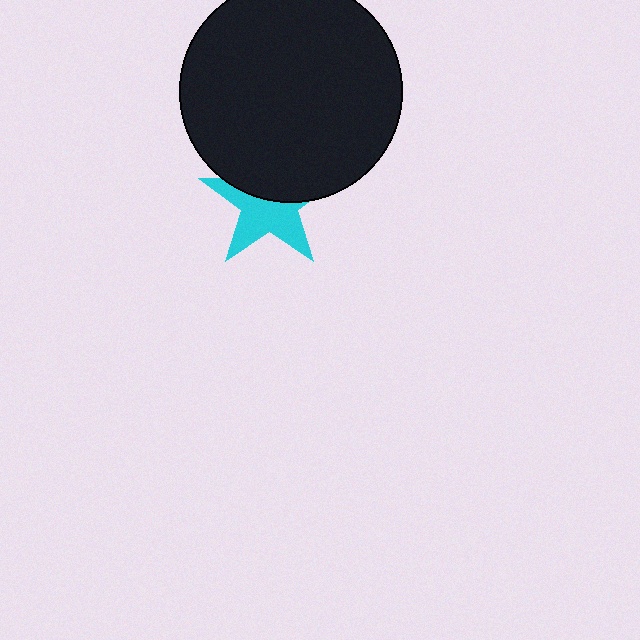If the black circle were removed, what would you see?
You would see the complete cyan star.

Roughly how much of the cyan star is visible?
About half of it is visible (roughly 55%).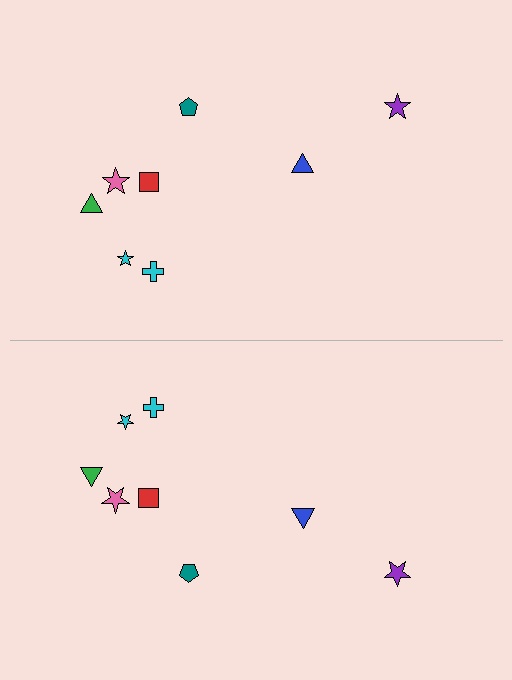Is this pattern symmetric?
Yes, this pattern has bilateral (reflection) symmetry.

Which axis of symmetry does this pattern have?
The pattern has a horizontal axis of symmetry running through the center of the image.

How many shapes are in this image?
There are 16 shapes in this image.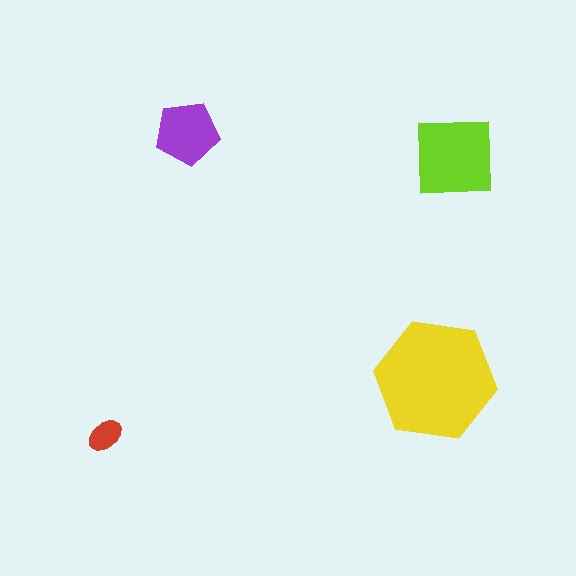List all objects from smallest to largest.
The red ellipse, the purple pentagon, the lime square, the yellow hexagon.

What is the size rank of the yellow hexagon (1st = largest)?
1st.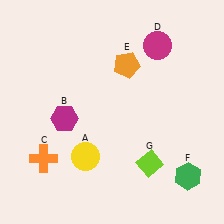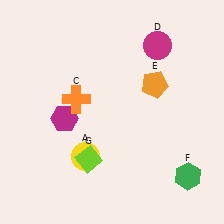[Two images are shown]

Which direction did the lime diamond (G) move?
The lime diamond (G) moved left.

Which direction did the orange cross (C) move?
The orange cross (C) moved up.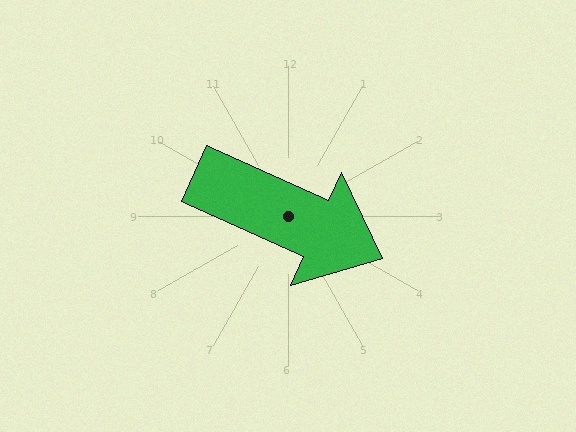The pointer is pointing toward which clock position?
Roughly 4 o'clock.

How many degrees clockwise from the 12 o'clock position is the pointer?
Approximately 114 degrees.